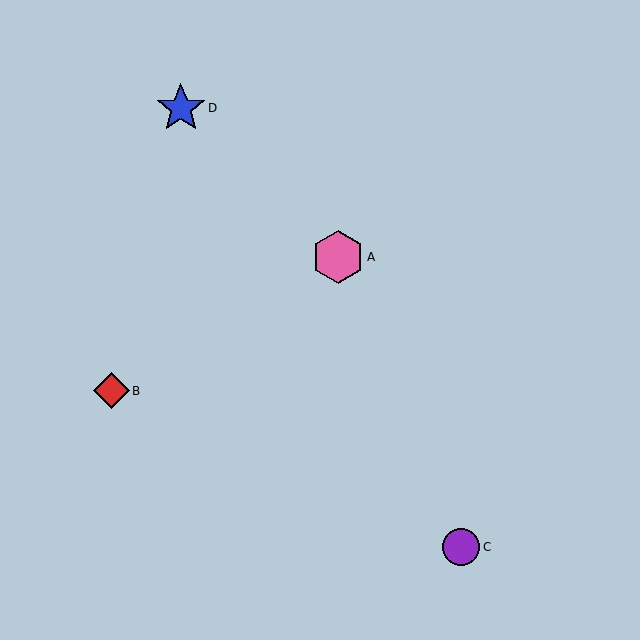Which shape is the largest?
The pink hexagon (labeled A) is the largest.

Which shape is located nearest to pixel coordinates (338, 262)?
The pink hexagon (labeled A) at (338, 257) is nearest to that location.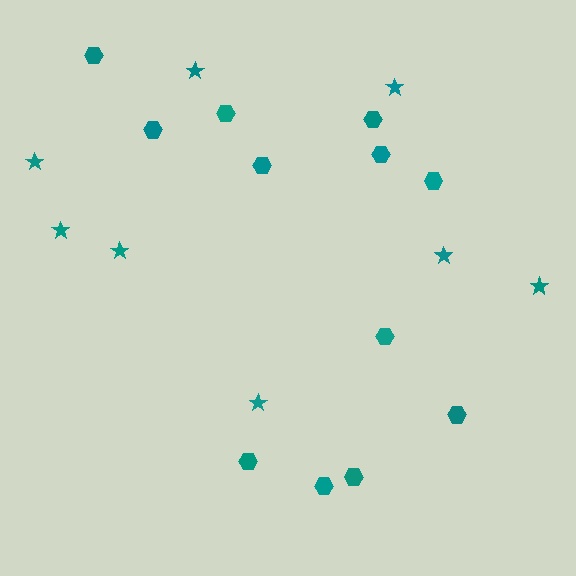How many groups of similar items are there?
There are 2 groups: one group of hexagons (12) and one group of stars (8).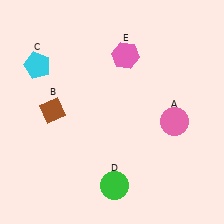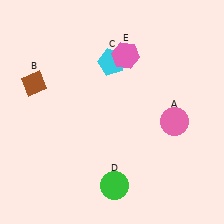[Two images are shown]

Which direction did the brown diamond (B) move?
The brown diamond (B) moved up.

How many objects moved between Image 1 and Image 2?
2 objects moved between the two images.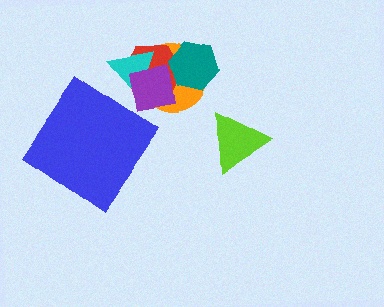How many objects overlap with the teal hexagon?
3 objects overlap with the teal hexagon.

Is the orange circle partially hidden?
Yes, it is partially covered by another shape.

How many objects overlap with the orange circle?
4 objects overlap with the orange circle.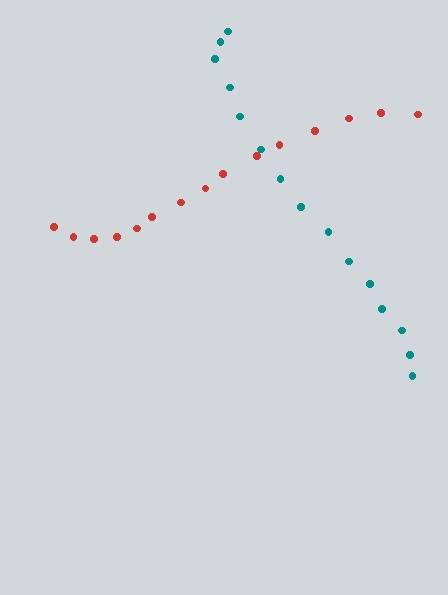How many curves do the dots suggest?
There are 2 distinct paths.